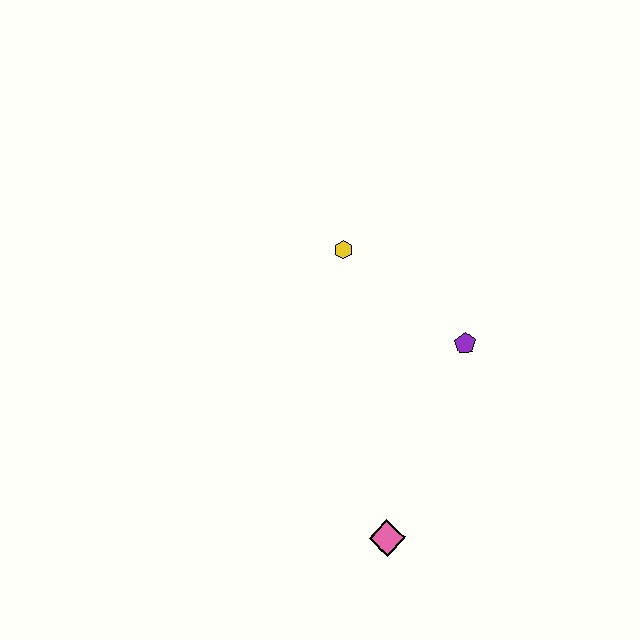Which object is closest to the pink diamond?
The purple pentagon is closest to the pink diamond.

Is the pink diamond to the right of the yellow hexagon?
Yes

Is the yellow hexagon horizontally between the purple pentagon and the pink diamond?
No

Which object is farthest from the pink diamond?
The yellow hexagon is farthest from the pink diamond.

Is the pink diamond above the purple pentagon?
No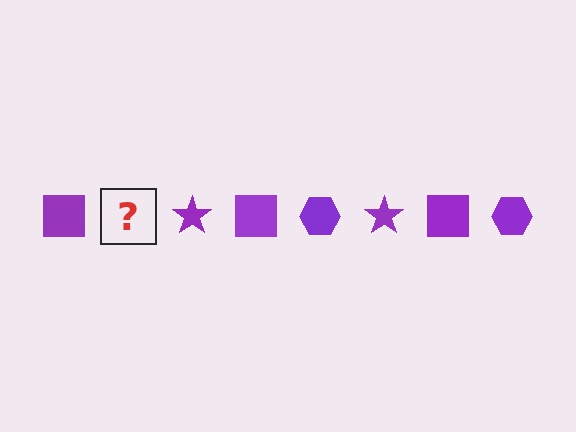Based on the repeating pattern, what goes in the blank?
The blank should be a purple hexagon.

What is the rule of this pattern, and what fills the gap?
The rule is that the pattern cycles through square, hexagon, star shapes in purple. The gap should be filled with a purple hexagon.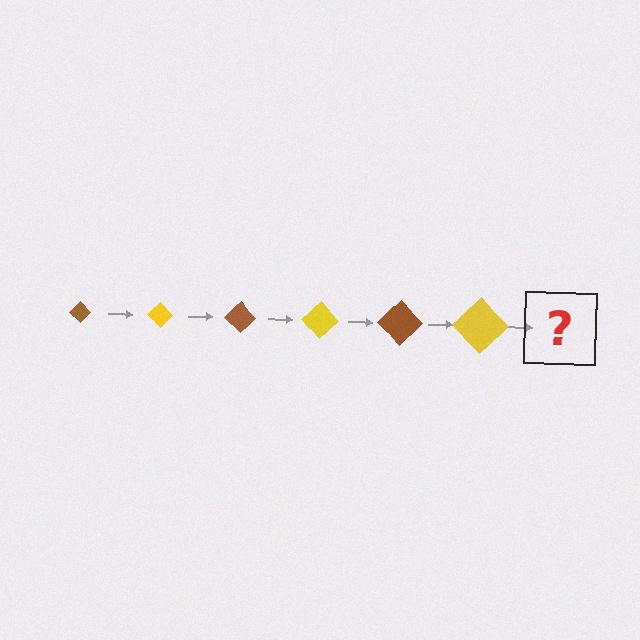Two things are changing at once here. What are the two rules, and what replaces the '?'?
The two rules are that the diamond grows larger each step and the color cycles through brown and yellow. The '?' should be a brown diamond, larger than the previous one.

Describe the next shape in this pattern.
It should be a brown diamond, larger than the previous one.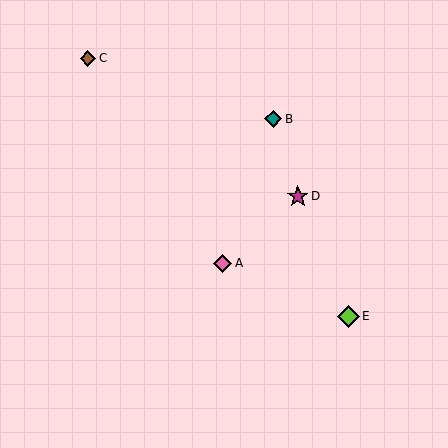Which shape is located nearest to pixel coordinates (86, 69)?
The brown diamond (labeled C) at (88, 58) is nearest to that location.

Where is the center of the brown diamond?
The center of the brown diamond is at (88, 58).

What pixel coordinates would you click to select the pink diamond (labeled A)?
Click at (223, 263) to select the pink diamond A.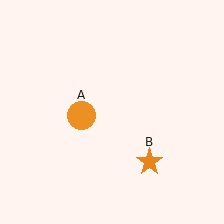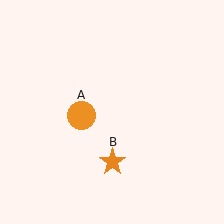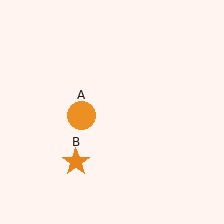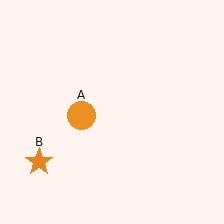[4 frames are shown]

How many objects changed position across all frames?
1 object changed position: orange star (object B).